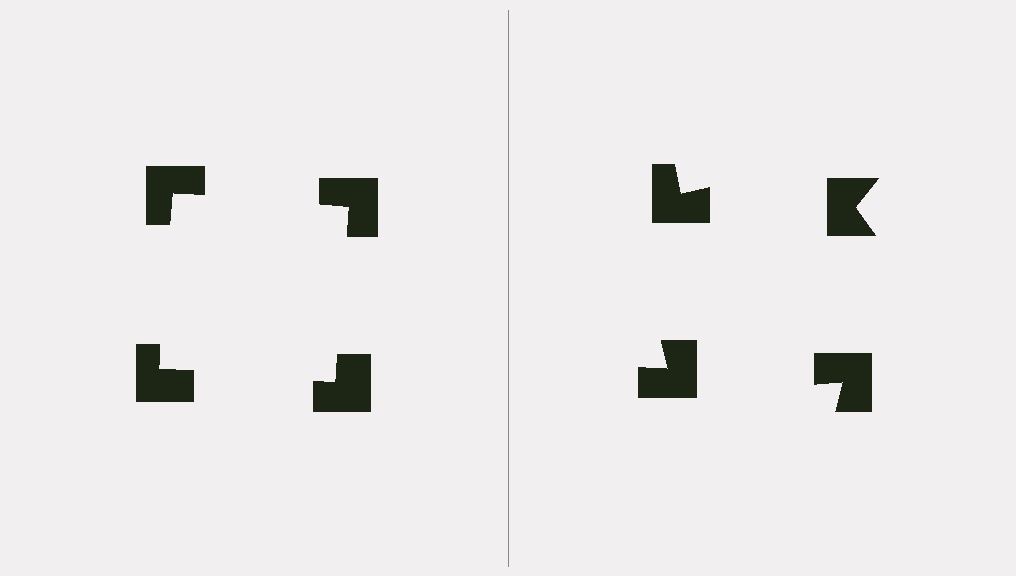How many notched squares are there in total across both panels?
8 — 4 on each side.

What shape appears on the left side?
An illusory square.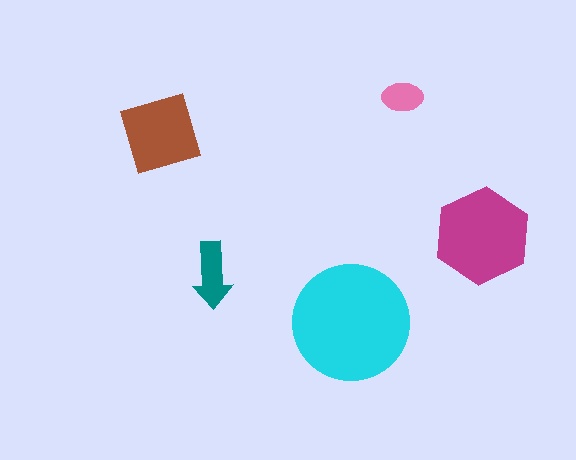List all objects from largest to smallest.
The cyan circle, the magenta hexagon, the brown diamond, the teal arrow, the pink ellipse.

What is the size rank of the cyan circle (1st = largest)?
1st.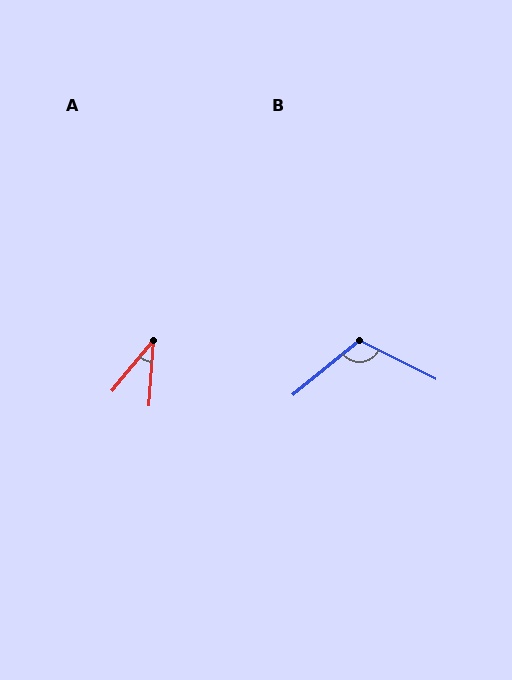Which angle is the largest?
B, at approximately 114 degrees.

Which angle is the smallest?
A, at approximately 35 degrees.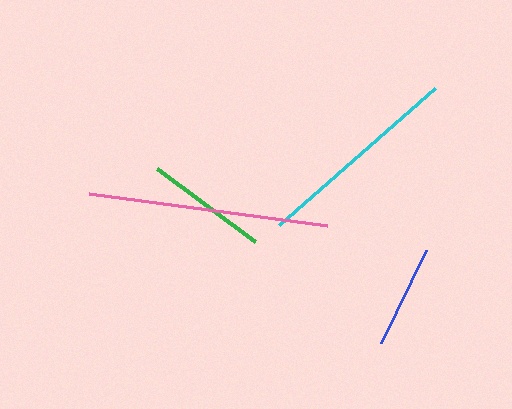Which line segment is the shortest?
The blue line is the shortest at approximately 104 pixels.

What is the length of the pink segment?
The pink segment is approximately 240 pixels long.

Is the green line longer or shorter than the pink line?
The pink line is longer than the green line.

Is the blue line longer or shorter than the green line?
The green line is longer than the blue line.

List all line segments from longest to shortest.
From longest to shortest: pink, cyan, green, blue.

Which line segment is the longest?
The pink line is the longest at approximately 240 pixels.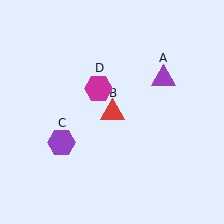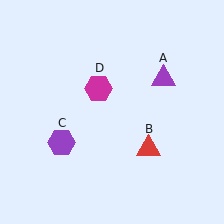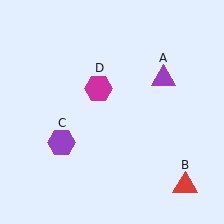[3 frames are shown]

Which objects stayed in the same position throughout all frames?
Purple triangle (object A) and purple hexagon (object C) and magenta hexagon (object D) remained stationary.